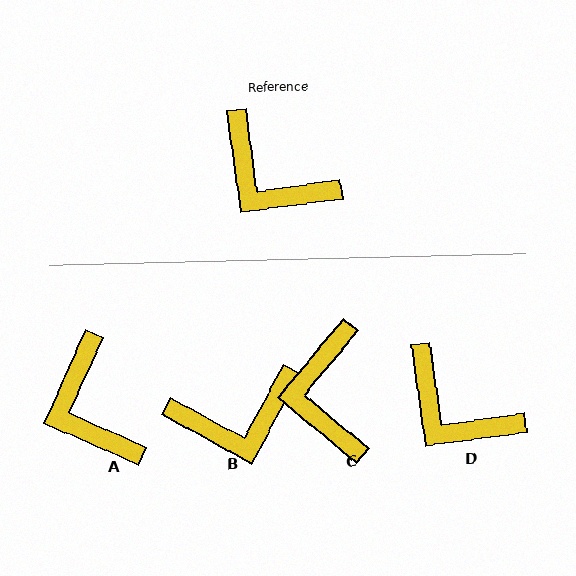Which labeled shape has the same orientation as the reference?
D.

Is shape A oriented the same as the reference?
No, it is off by about 32 degrees.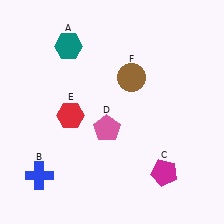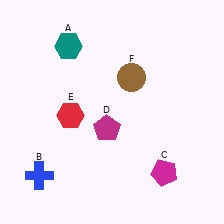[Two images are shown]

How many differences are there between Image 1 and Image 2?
There is 1 difference between the two images.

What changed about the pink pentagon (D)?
In Image 1, D is pink. In Image 2, it changed to magenta.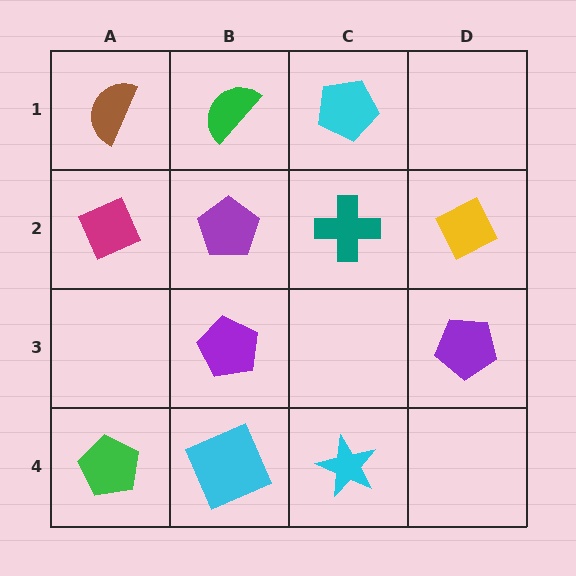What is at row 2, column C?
A teal cross.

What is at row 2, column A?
A magenta diamond.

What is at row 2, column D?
A yellow diamond.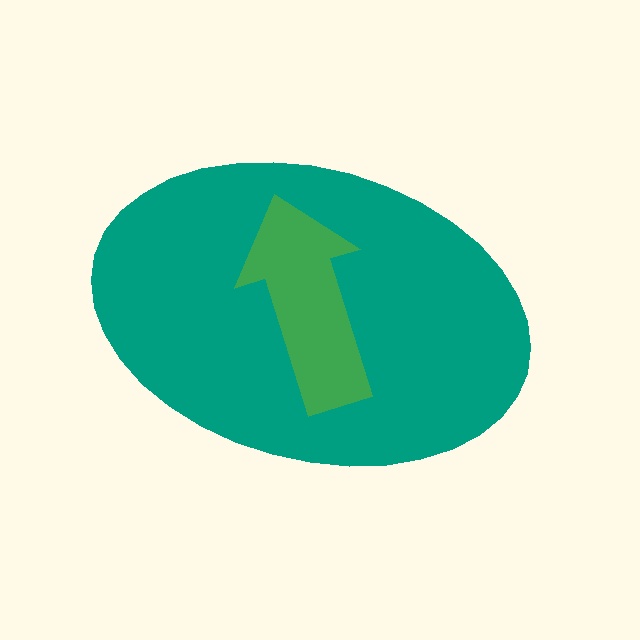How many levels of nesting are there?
2.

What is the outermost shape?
The teal ellipse.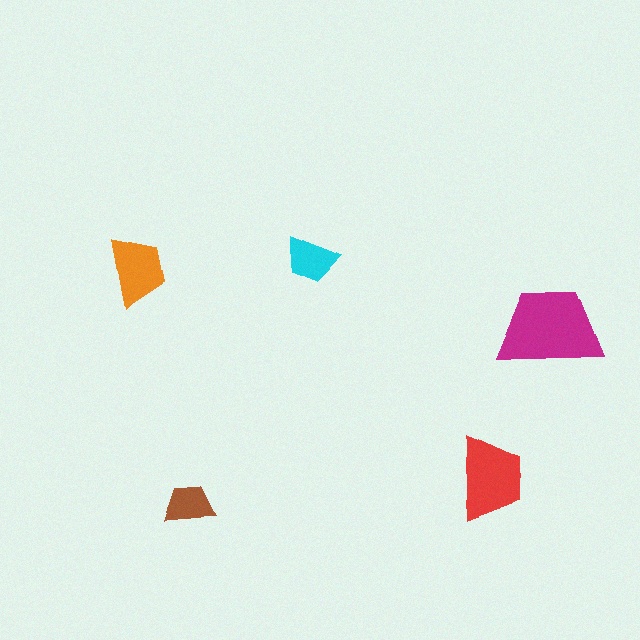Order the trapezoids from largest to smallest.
the magenta one, the red one, the orange one, the cyan one, the brown one.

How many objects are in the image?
There are 5 objects in the image.